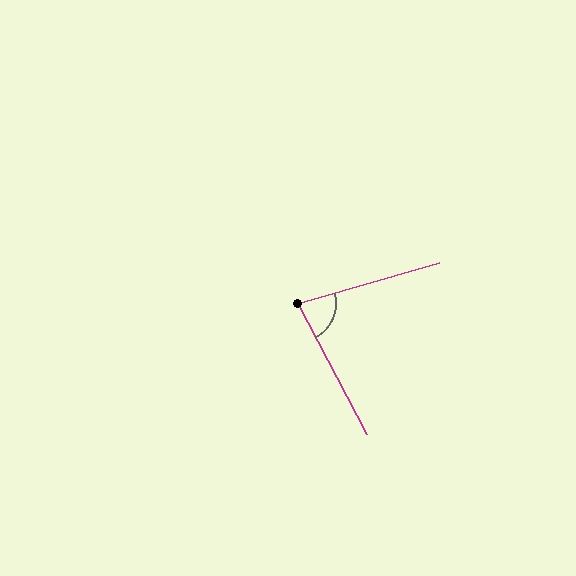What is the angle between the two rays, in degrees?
Approximately 78 degrees.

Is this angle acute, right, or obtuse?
It is acute.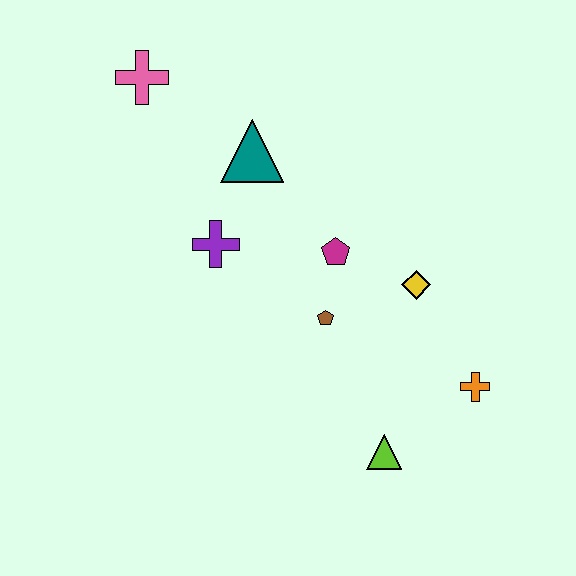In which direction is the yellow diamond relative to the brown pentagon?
The yellow diamond is to the right of the brown pentagon.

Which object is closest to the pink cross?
The teal triangle is closest to the pink cross.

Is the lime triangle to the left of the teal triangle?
No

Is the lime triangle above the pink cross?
No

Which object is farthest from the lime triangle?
The pink cross is farthest from the lime triangle.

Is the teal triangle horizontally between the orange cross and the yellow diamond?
No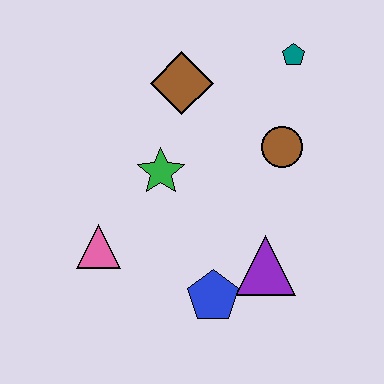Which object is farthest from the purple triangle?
The teal pentagon is farthest from the purple triangle.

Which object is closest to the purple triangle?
The blue pentagon is closest to the purple triangle.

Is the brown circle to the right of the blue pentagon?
Yes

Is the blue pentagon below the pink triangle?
Yes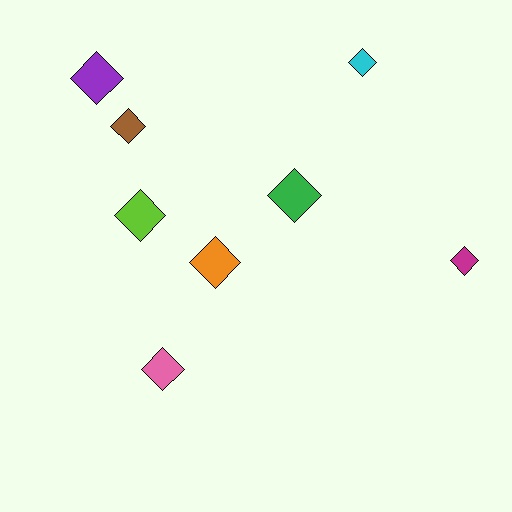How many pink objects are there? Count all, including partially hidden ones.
There is 1 pink object.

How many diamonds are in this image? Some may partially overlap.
There are 8 diamonds.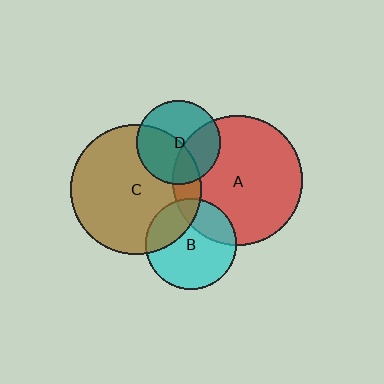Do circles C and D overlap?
Yes.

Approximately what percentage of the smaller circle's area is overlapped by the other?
Approximately 45%.